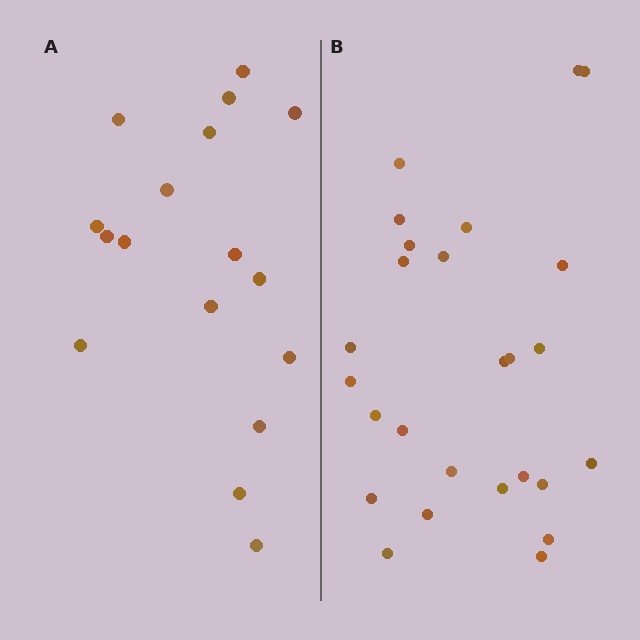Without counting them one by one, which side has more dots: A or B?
Region B (the right region) has more dots.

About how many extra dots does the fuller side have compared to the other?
Region B has roughly 8 or so more dots than region A.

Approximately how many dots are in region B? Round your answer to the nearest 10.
About 30 dots. (The exact count is 26, which rounds to 30.)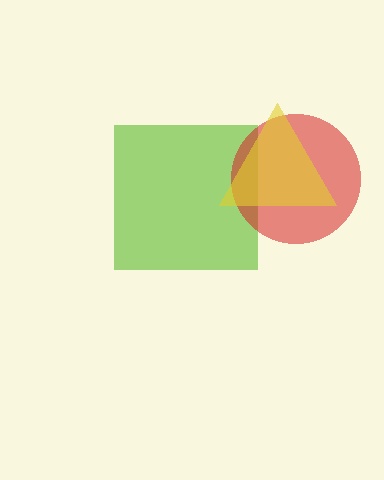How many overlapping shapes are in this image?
There are 3 overlapping shapes in the image.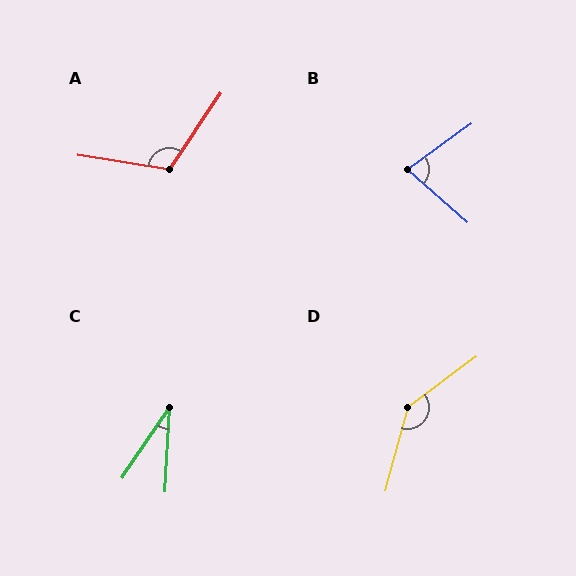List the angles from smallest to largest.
C (31°), B (77°), A (115°), D (142°).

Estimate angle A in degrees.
Approximately 115 degrees.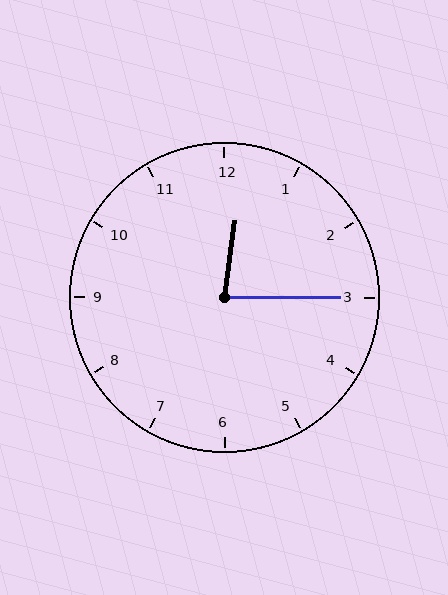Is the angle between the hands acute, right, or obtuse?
It is acute.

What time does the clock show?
12:15.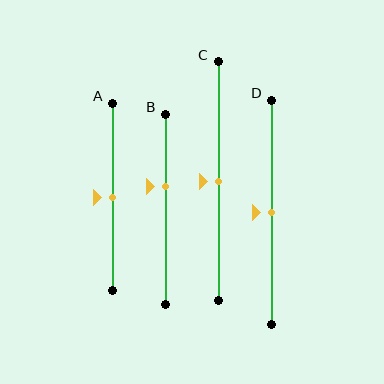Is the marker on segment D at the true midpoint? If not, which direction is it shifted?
Yes, the marker on segment D is at the true midpoint.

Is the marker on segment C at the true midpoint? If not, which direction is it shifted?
Yes, the marker on segment C is at the true midpoint.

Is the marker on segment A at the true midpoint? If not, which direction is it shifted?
Yes, the marker on segment A is at the true midpoint.